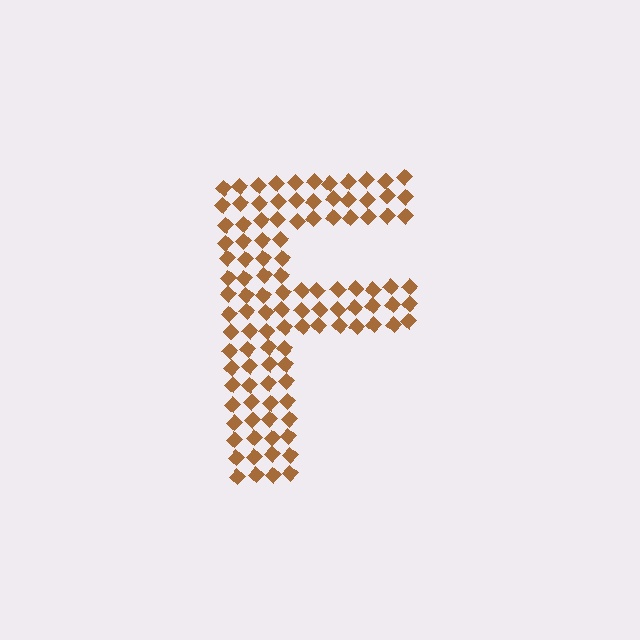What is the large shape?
The large shape is the letter F.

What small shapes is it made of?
It is made of small diamonds.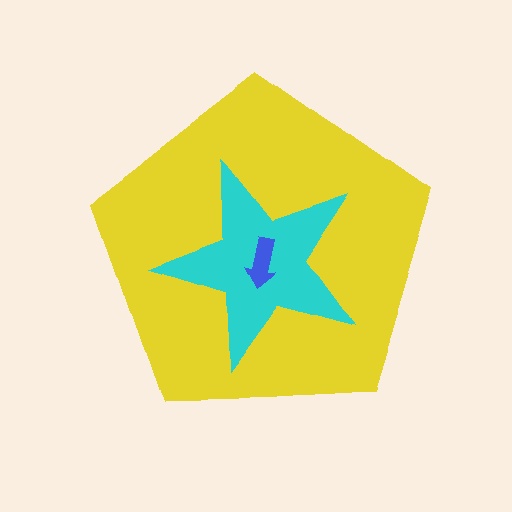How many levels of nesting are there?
3.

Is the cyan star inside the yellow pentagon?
Yes.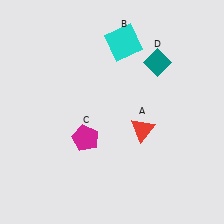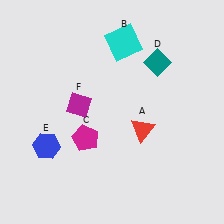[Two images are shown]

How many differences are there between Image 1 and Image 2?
There are 2 differences between the two images.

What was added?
A blue hexagon (E), a magenta diamond (F) were added in Image 2.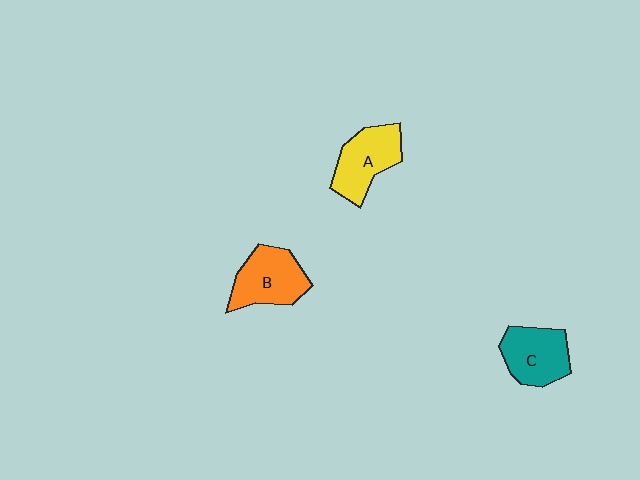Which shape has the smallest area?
Shape C (teal).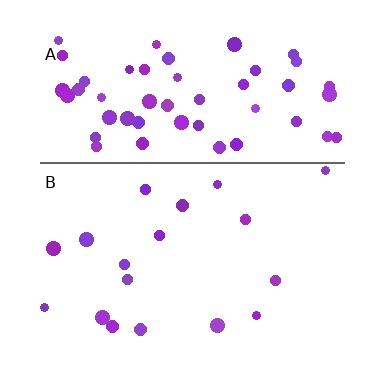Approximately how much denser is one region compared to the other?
Approximately 3.3× — region A over region B.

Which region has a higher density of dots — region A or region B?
A (the top).